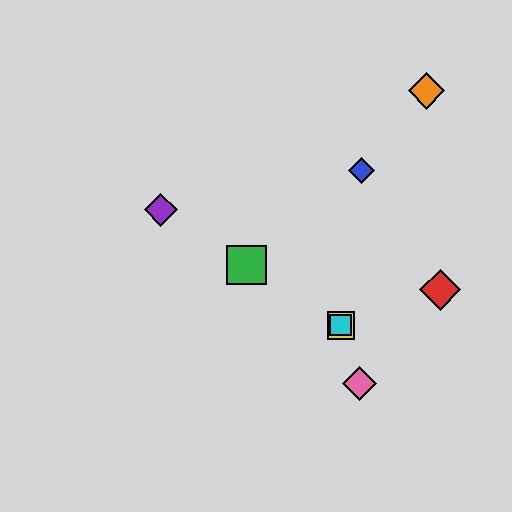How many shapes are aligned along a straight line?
4 shapes (the green square, the yellow square, the purple diamond, the cyan square) are aligned along a straight line.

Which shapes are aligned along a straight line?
The green square, the yellow square, the purple diamond, the cyan square are aligned along a straight line.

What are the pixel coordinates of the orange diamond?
The orange diamond is at (426, 91).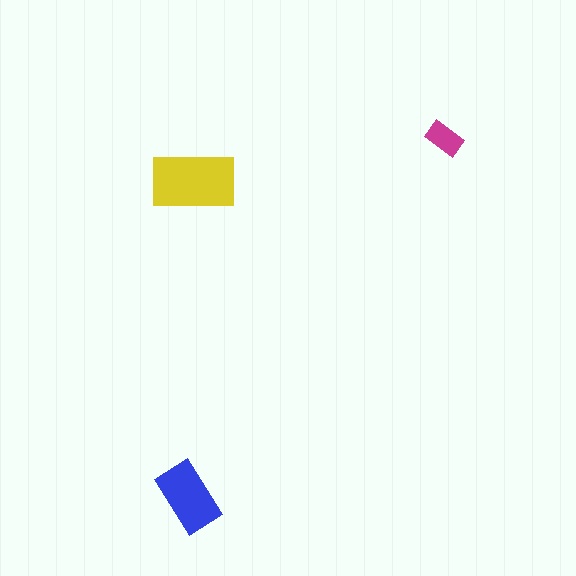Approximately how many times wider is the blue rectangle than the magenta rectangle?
About 2 times wider.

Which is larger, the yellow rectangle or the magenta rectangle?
The yellow one.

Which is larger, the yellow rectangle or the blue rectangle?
The yellow one.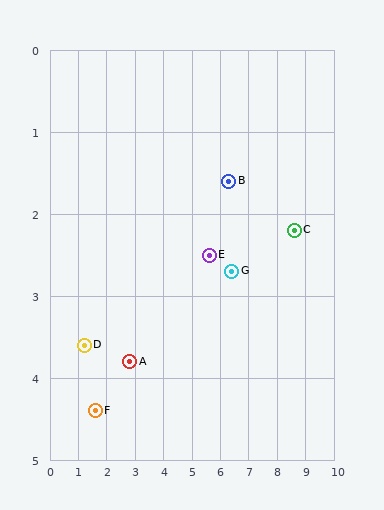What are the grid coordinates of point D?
Point D is at approximately (1.2, 3.6).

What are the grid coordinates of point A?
Point A is at approximately (2.8, 3.8).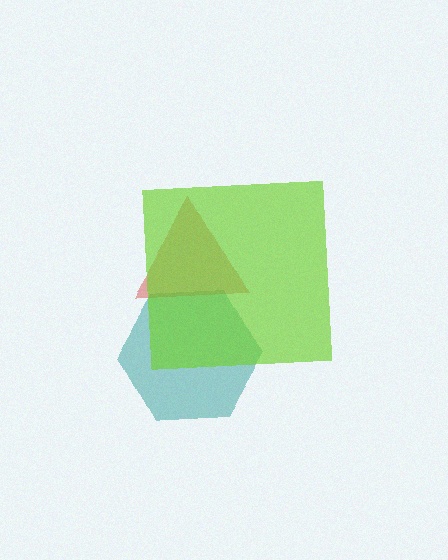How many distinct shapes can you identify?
There are 3 distinct shapes: a teal hexagon, a red triangle, a lime square.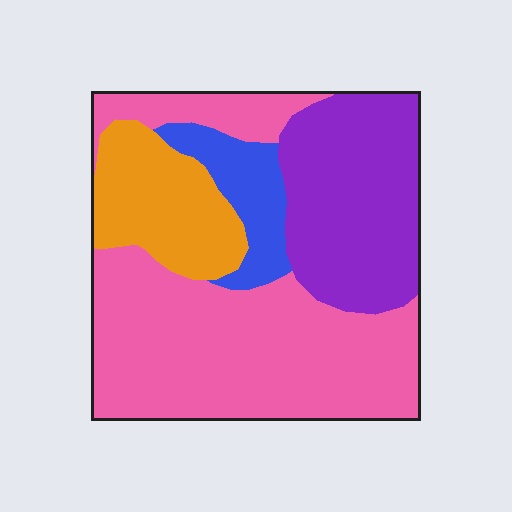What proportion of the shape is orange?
Orange covers roughly 15% of the shape.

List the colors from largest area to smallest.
From largest to smallest: pink, purple, orange, blue.